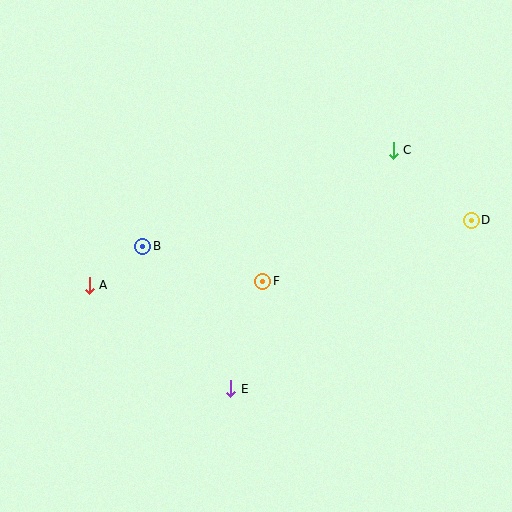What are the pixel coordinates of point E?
Point E is at (231, 389).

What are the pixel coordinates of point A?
Point A is at (89, 285).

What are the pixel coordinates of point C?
Point C is at (393, 150).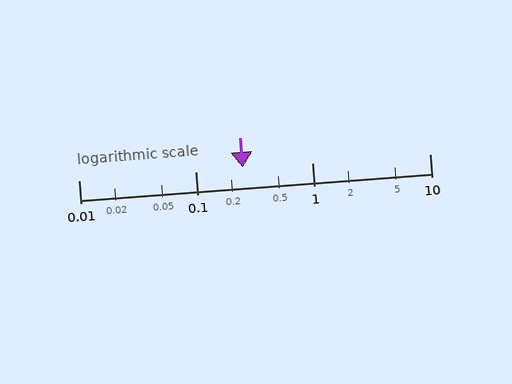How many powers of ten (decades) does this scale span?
The scale spans 3 decades, from 0.01 to 10.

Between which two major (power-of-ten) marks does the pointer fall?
The pointer is between 0.1 and 1.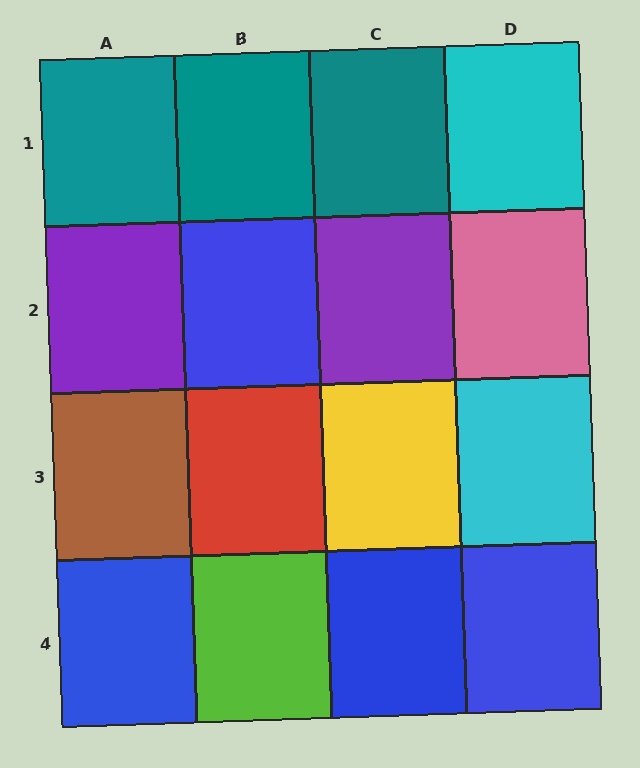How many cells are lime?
1 cell is lime.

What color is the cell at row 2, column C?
Purple.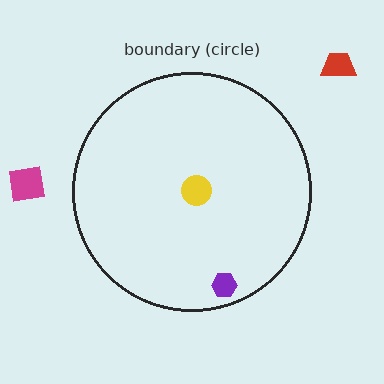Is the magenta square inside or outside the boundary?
Outside.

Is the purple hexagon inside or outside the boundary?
Inside.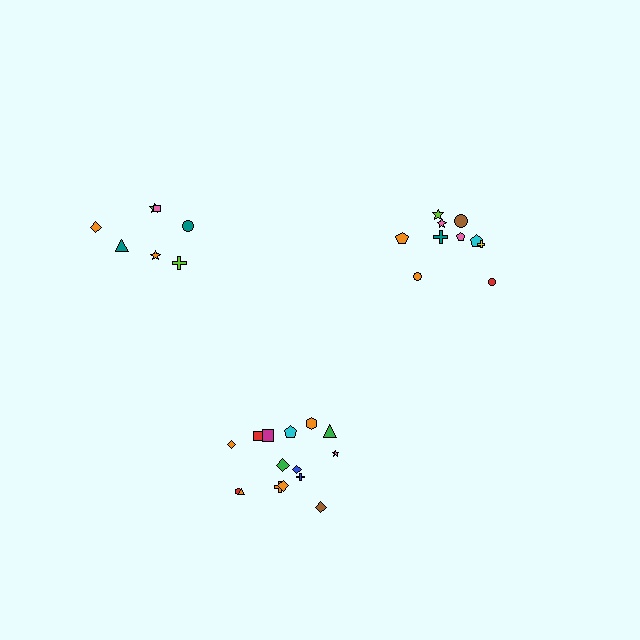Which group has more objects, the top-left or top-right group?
The top-right group.